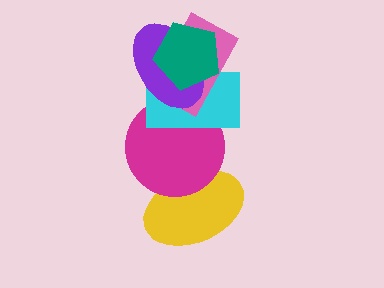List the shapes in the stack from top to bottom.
From top to bottom: the teal pentagon, the purple ellipse, the pink rectangle, the cyan rectangle, the magenta circle, the yellow ellipse.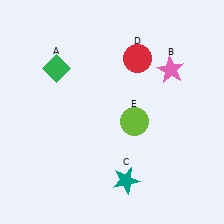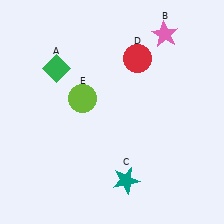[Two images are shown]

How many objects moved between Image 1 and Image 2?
2 objects moved between the two images.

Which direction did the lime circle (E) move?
The lime circle (E) moved left.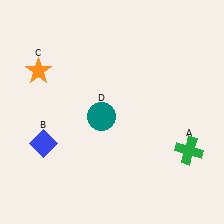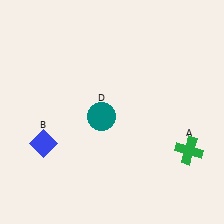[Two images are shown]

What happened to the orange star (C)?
The orange star (C) was removed in Image 2. It was in the top-left area of Image 1.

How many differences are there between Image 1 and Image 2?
There is 1 difference between the two images.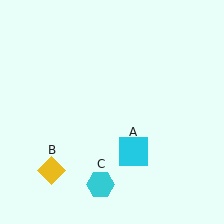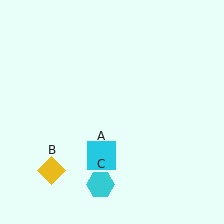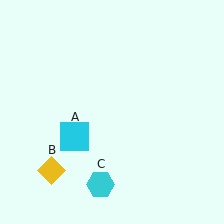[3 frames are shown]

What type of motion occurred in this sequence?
The cyan square (object A) rotated clockwise around the center of the scene.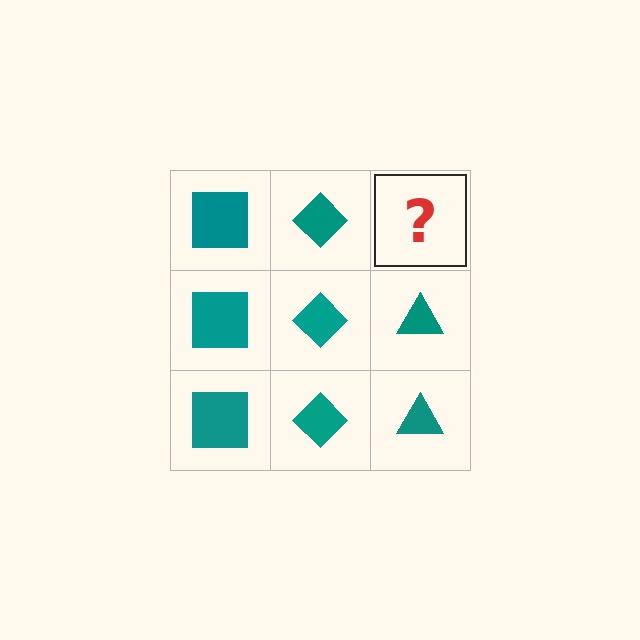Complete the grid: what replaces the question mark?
The question mark should be replaced with a teal triangle.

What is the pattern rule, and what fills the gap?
The rule is that each column has a consistent shape. The gap should be filled with a teal triangle.